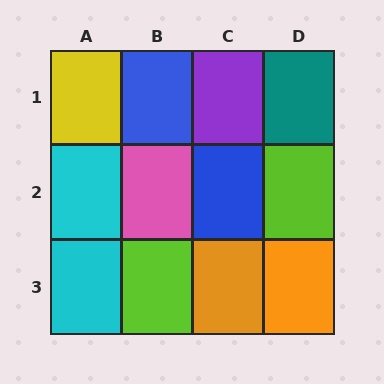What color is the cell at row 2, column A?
Cyan.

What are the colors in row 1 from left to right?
Yellow, blue, purple, teal.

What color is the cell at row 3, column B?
Lime.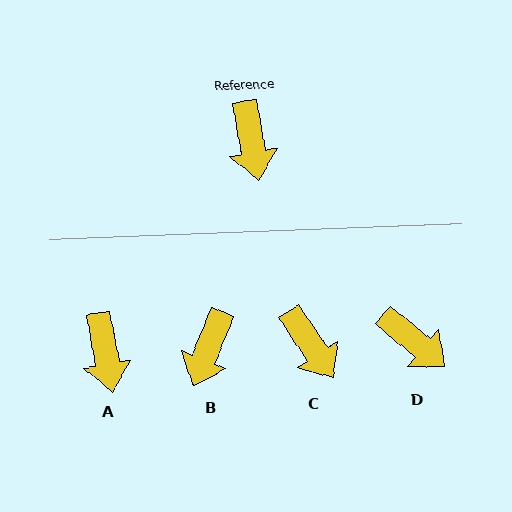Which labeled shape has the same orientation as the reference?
A.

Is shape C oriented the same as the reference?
No, it is off by about 24 degrees.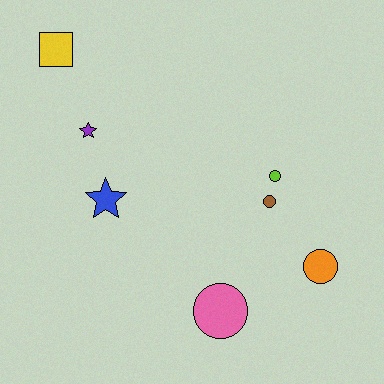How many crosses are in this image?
There are no crosses.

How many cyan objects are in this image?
There are no cyan objects.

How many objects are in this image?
There are 7 objects.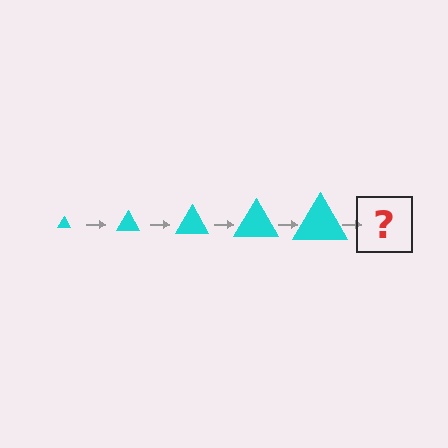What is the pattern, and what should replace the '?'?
The pattern is that the triangle gets progressively larger each step. The '?' should be a cyan triangle, larger than the previous one.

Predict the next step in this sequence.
The next step is a cyan triangle, larger than the previous one.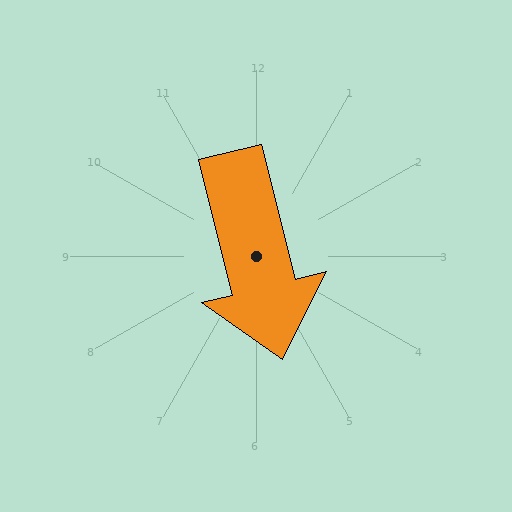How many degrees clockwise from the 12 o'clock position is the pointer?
Approximately 166 degrees.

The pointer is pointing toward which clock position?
Roughly 6 o'clock.